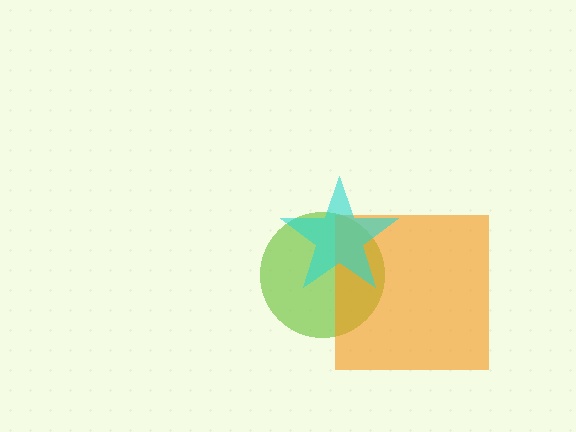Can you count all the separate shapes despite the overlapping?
Yes, there are 3 separate shapes.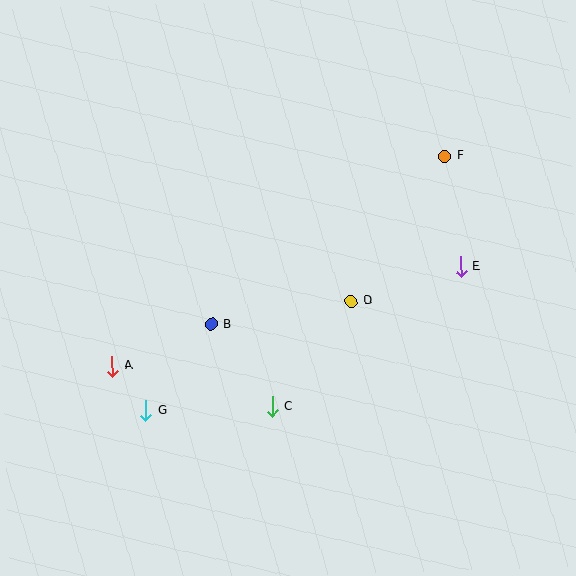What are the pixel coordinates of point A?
Point A is at (112, 366).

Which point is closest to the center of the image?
Point D at (351, 301) is closest to the center.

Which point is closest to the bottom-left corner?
Point G is closest to the bottom-left corner.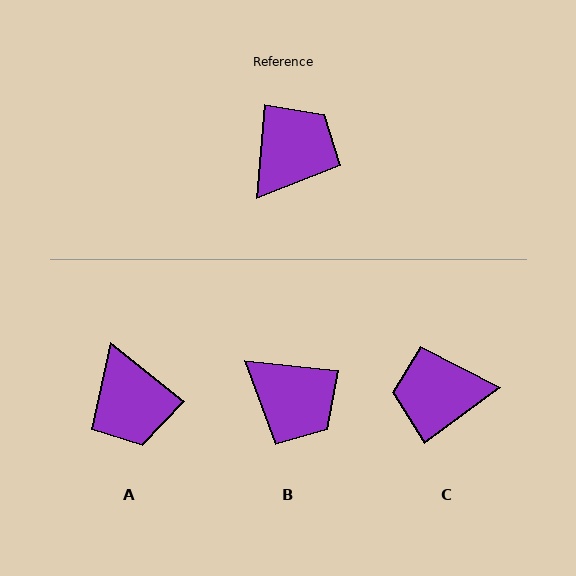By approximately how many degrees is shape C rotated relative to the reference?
Approximately 131 degrees counter-clockwise.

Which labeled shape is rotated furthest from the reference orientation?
C, about 131 degrees away.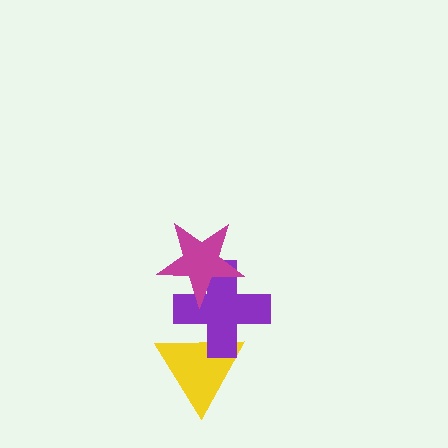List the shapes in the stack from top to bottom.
From top to bottom: the magenta star, the purple cross, the yellow triangle.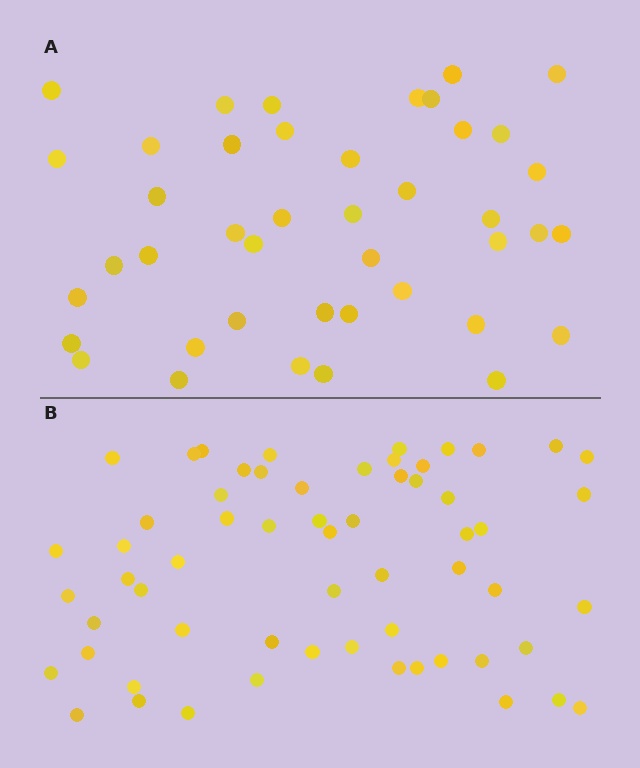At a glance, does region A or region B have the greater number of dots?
Region B (the bottom region) has more dots.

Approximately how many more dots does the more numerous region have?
Region B has approximately 20 more dots than region A.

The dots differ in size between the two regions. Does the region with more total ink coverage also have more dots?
No. Region A has more total ink coverage because its dots are larger, but region B actually contains more individual dots. Total area can be misleading — the number of items is what matters here.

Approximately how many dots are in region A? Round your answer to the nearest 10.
About 40 dots. (The exact count is 42, which rounds to 40.)